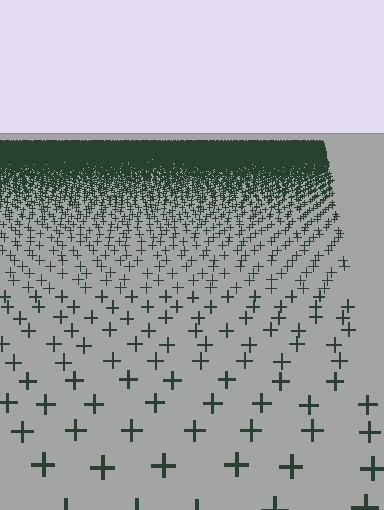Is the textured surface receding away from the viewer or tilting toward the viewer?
The surface is receding away from the viewer. Texture elements get smaller and denser toward the top.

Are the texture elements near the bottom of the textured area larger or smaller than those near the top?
Larger. Near the bottom, elements are closer to the viewer and appear at a bigger on-screen size.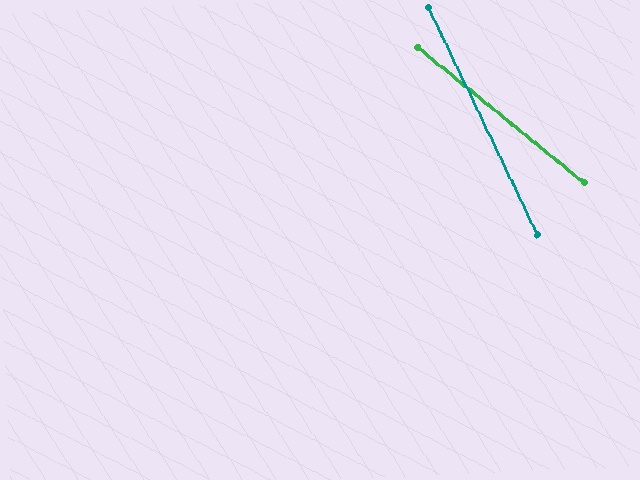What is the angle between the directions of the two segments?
Approximately 25 degrees.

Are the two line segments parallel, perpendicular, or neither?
Neither parallel nor perpendicular — they differ by about 25°.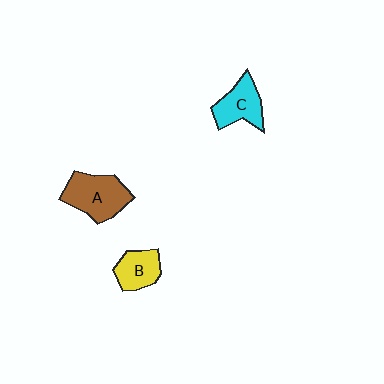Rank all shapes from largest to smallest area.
From largest to smallest: A (brown), C (cyan), B (yellow).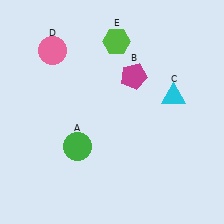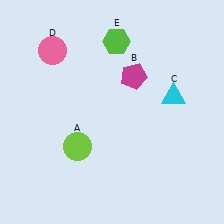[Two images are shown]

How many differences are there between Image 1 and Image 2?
There is 1 difference between the two images.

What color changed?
The circle (A) changed from green in Image 1 to lime in Image 2.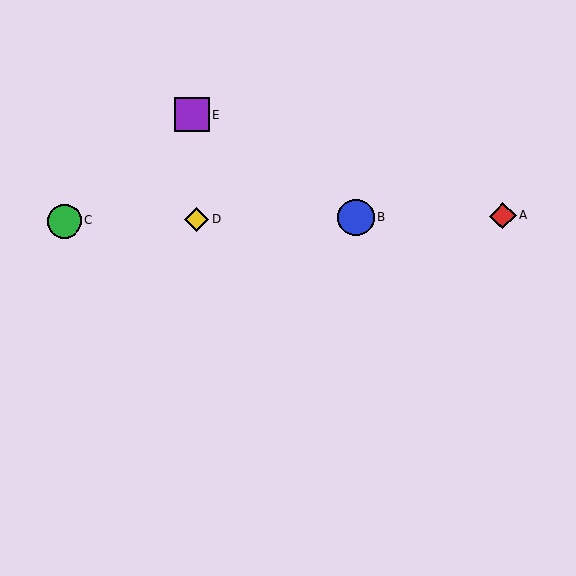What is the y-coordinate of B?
Object B is at y≈218.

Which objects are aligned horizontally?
Objects A, B, C, D are aligned horizontally.